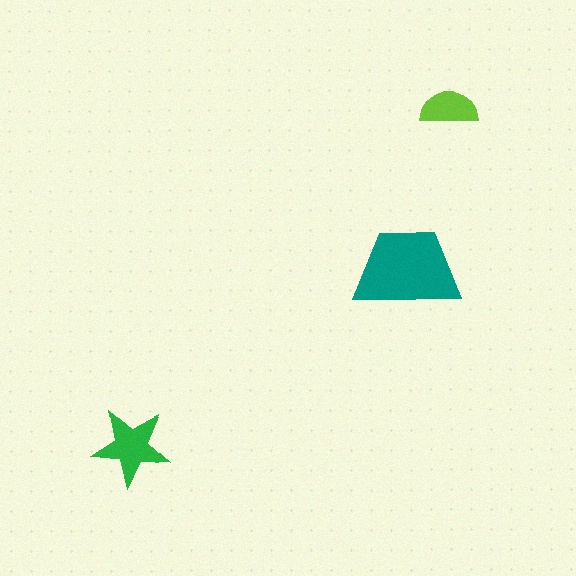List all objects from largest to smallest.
The teal trapezoid, the green star, the lime semicircle.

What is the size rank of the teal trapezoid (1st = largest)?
1st.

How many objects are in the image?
There are 3 objects in the image.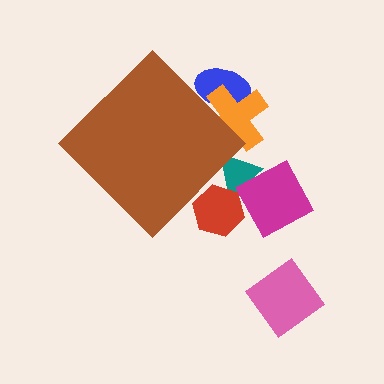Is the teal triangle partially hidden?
Yes, the teal triangle is partially hidden behind the brown diamond.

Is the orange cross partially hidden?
Yes, the orange cross is partially hidden behind the brown diamond.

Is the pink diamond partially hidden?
No, the pink diamond is fully visible.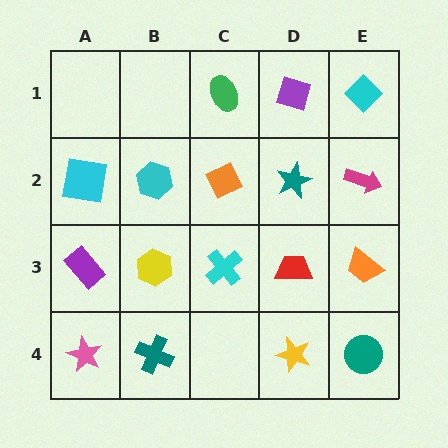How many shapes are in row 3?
5 shapes.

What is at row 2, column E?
A magenta arrow.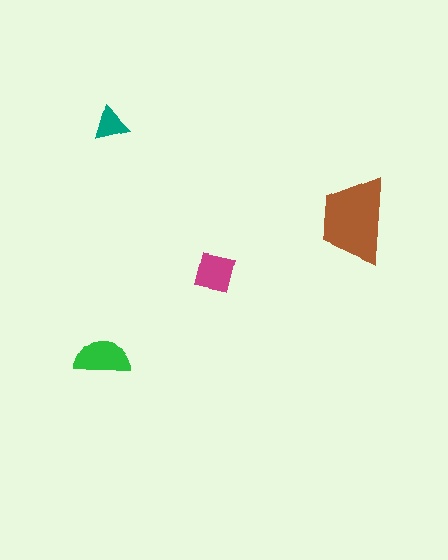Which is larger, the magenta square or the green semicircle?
The green semicircle.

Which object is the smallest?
The teal triangle.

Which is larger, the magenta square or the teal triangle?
The magenta square.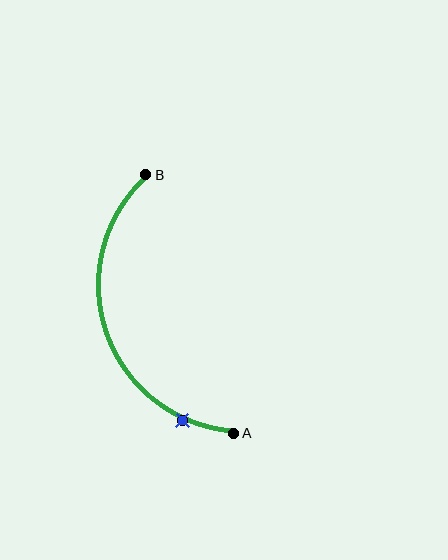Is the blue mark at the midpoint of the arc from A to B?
No. The blue mark lies on the arc but is closer to endpoint A. The arc midpoint would be at the point on the curve equidistant along the arc from both A and B.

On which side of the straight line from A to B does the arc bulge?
The arc bulges to the left of the straight line connecting A and B.